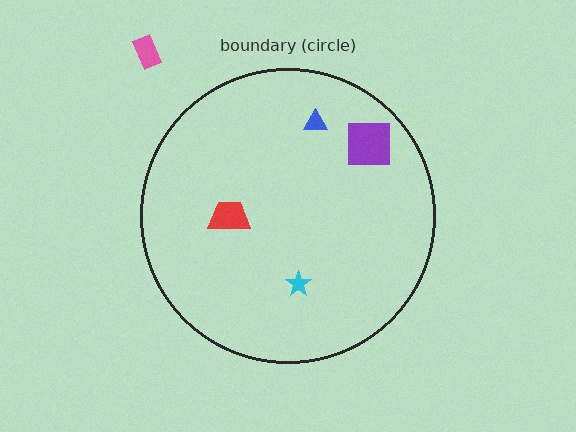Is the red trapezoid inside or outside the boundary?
Inside.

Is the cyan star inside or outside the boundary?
Inside.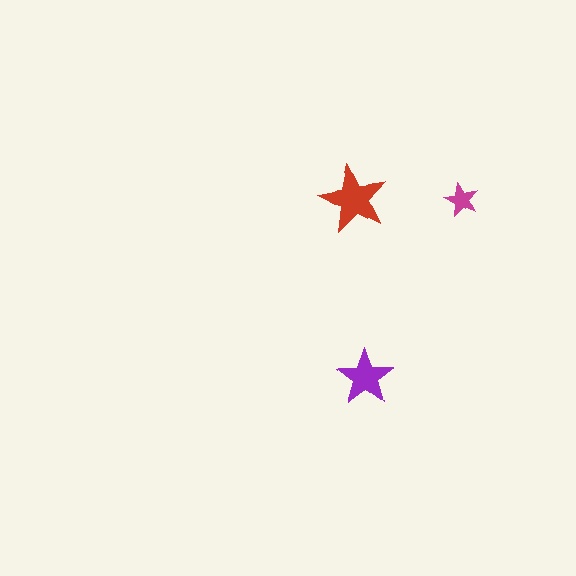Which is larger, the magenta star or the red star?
The red one.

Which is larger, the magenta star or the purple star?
The purple one.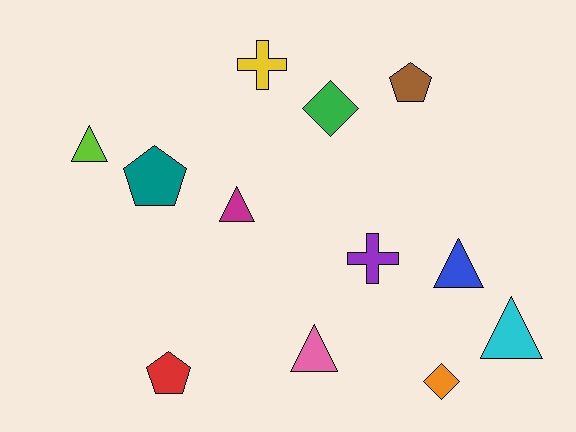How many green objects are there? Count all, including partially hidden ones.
There is 1 green object.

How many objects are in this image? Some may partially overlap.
There are 12 objects.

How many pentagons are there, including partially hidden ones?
There are 3 pentagons.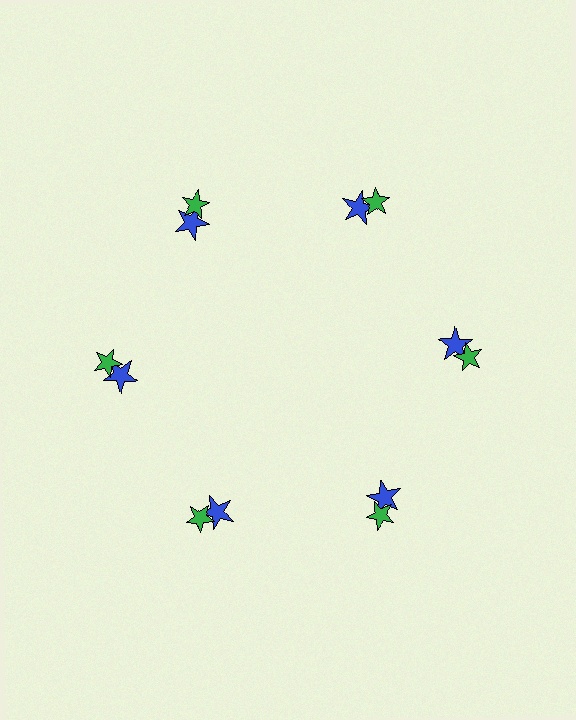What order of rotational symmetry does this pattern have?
This pattern has 6-fold rotational symmetry.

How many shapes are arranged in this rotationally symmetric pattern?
There are 12 shapes, arranged in 6 groups of 2.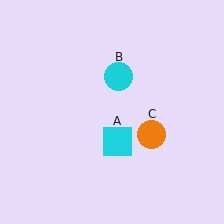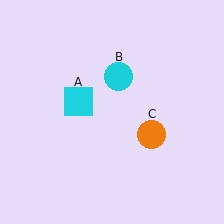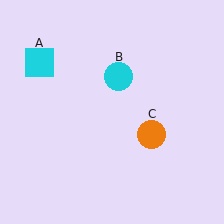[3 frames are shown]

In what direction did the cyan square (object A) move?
The cyan square (object A) moved up and to the left.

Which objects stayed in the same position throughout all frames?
Cyan circle (object B) and orange circle (object C) remained stationary.